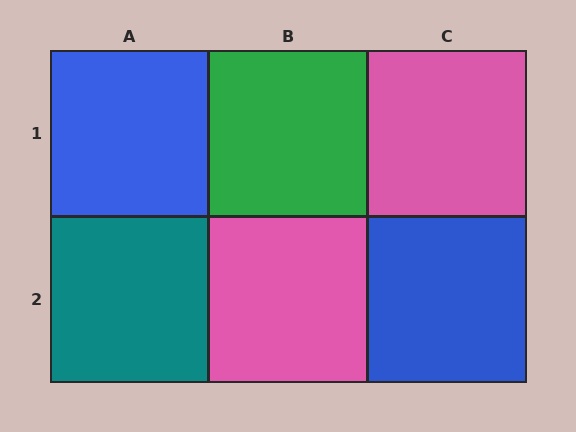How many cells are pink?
2 cells are pink.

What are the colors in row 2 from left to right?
Teal, pink, blue.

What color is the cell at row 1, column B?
Green.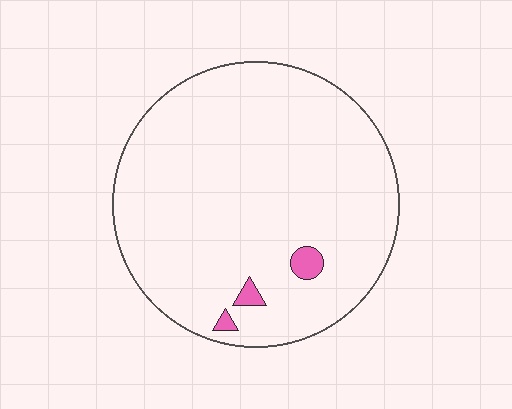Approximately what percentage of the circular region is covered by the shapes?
Approximately 5%.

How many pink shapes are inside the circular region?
3.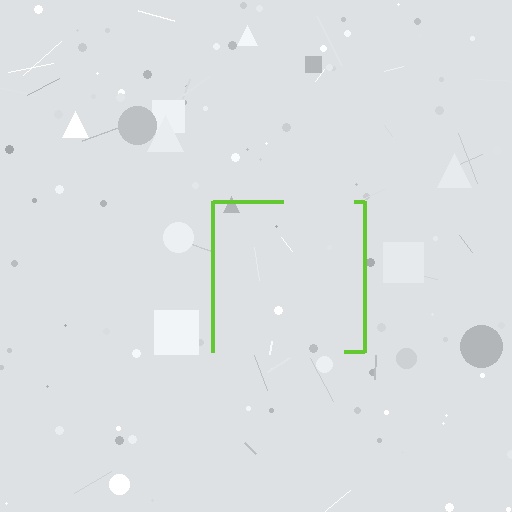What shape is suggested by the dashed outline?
The dashed outline suggests a square.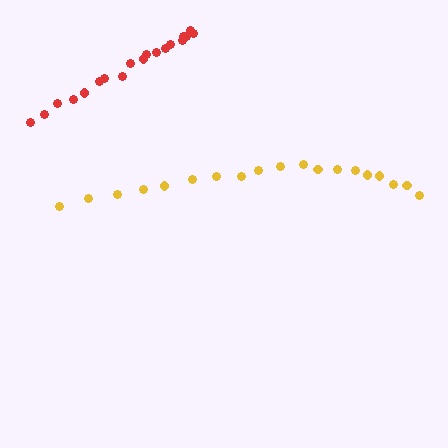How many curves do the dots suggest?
There are 2 distinct paths.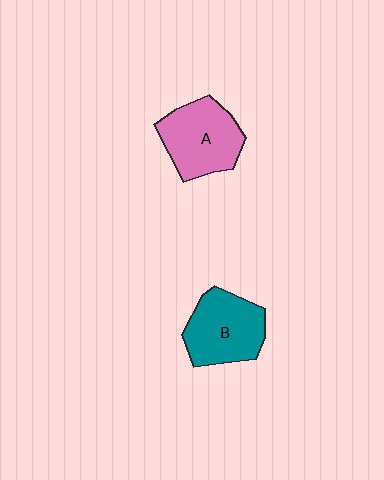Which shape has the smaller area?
Shape B (teal).